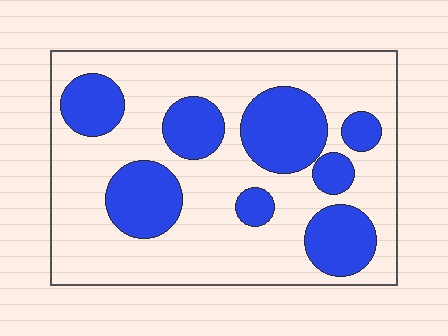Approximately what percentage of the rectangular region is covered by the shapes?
Approximately 30%.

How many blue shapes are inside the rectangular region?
8.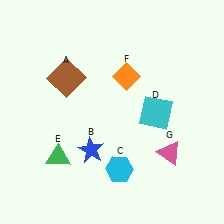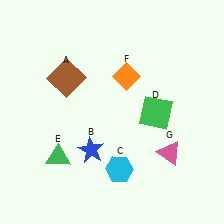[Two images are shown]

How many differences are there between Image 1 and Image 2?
There is 1 difference between the two images.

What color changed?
The square (D) changed from cyan in Image 1 to green in Image 2.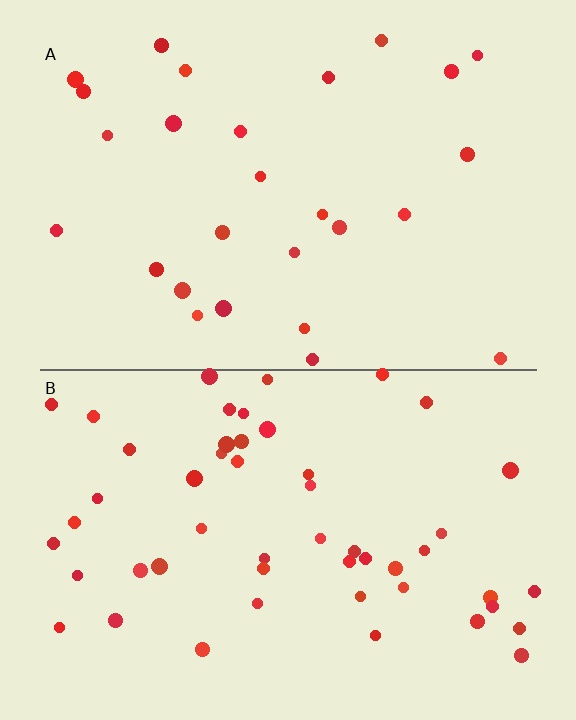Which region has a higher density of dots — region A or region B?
B (the bottom).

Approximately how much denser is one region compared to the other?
Approximately 1.9× — region B over region A.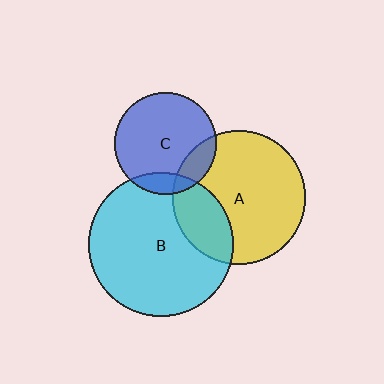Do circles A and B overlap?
Yes.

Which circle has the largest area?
Circle B (cyan).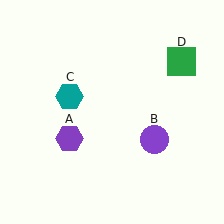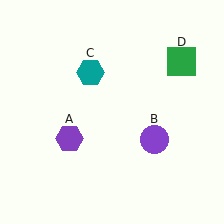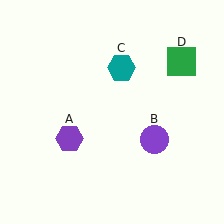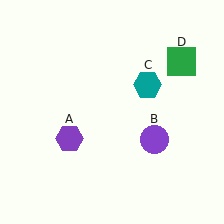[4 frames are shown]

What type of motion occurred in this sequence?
The teal hexagon (object C) rotated clockwise around the center of the scene.